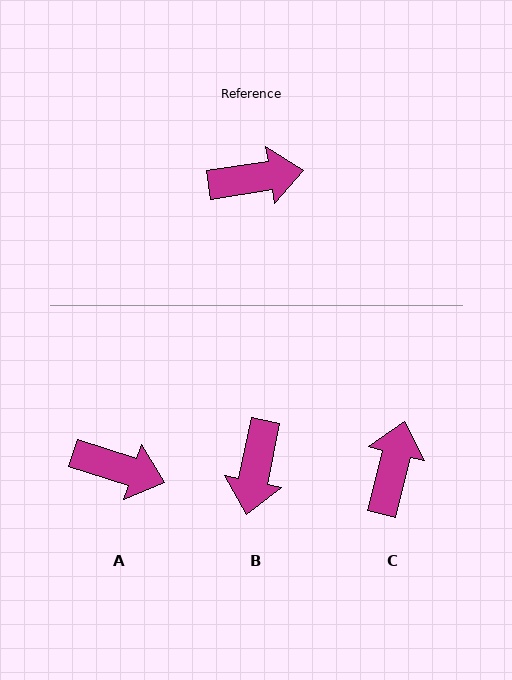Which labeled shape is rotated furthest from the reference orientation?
B, about 110 degrees away.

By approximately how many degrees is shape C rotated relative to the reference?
Approximately 67 degrees counter-clockwise.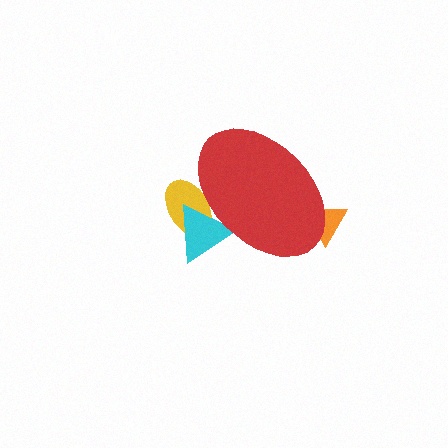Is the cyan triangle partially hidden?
Yes, the cyan triangle is partially hidden behind the red ellipse.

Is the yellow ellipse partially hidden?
Yes, the yellow ellipse is partially hidden behind the red ellipse.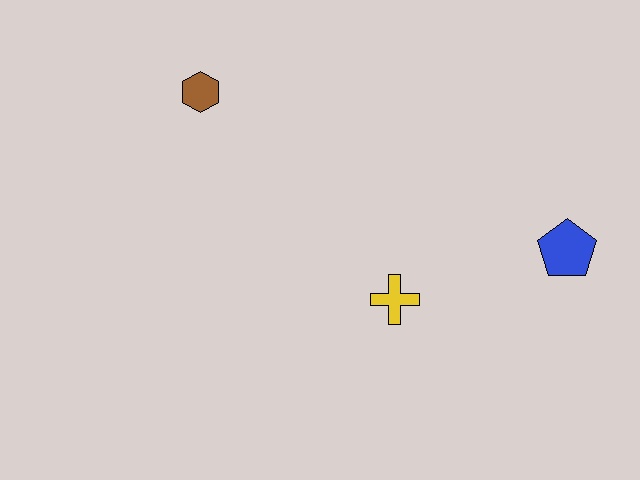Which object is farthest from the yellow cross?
The brown hexagon is farthest from the yellow cross.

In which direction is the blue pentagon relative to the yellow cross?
The blue pentagon is to the right of the yellow cross.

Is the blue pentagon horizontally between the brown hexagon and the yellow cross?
No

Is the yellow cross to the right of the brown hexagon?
Yes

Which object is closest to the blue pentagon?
The yellow cross is closest to the blue pentagon.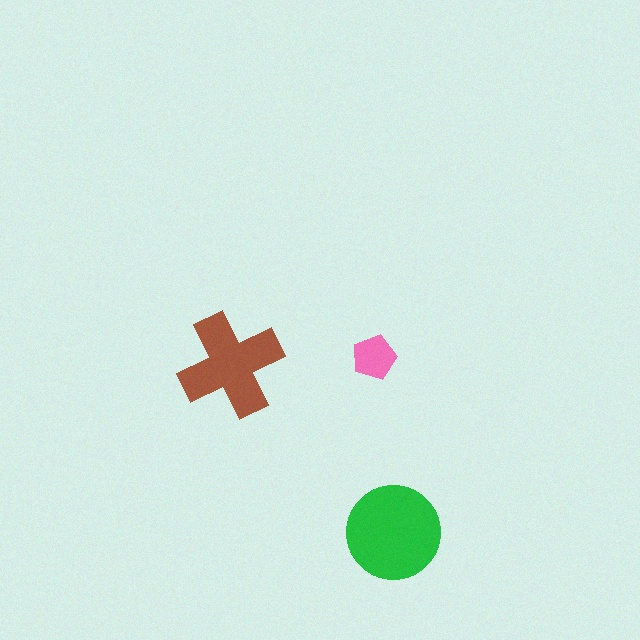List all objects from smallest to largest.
The pink pentagon, the brown cross, the green circle.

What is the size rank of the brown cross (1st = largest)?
2nd.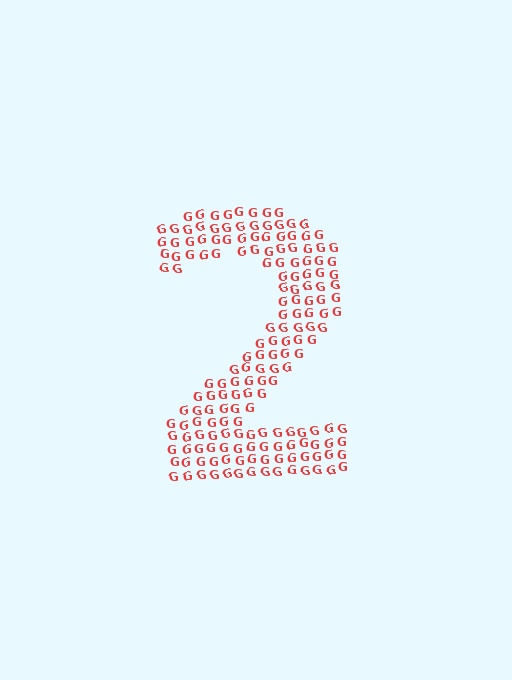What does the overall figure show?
The overall figure shows the digit 2.